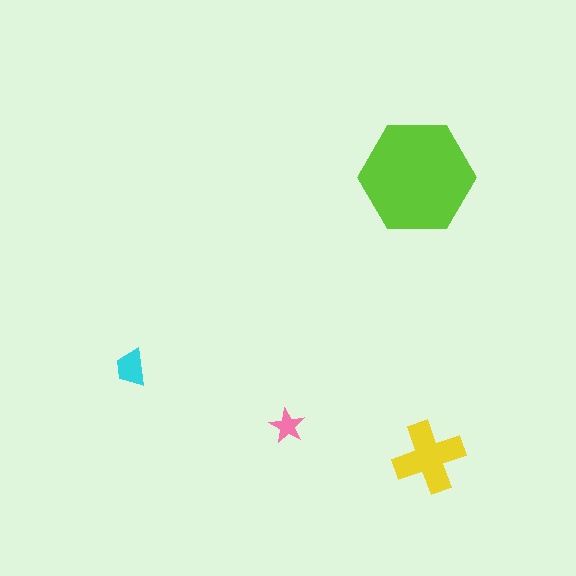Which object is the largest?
The lime hexagon.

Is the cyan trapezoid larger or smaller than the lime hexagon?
Smaller.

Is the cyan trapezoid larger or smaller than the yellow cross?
Smaller.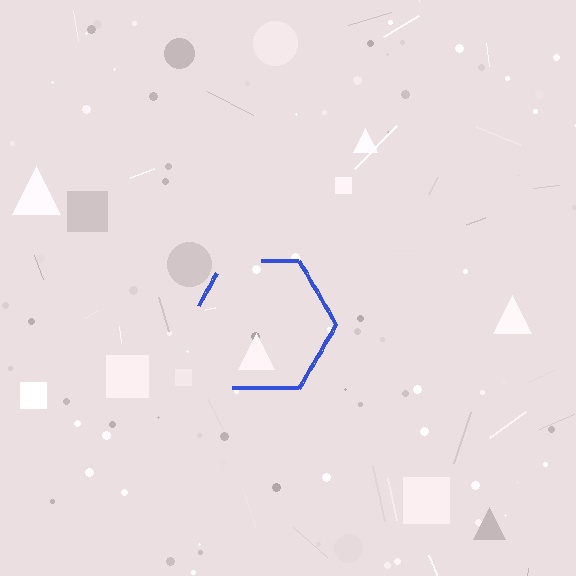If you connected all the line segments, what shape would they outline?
They would outline a hexagon.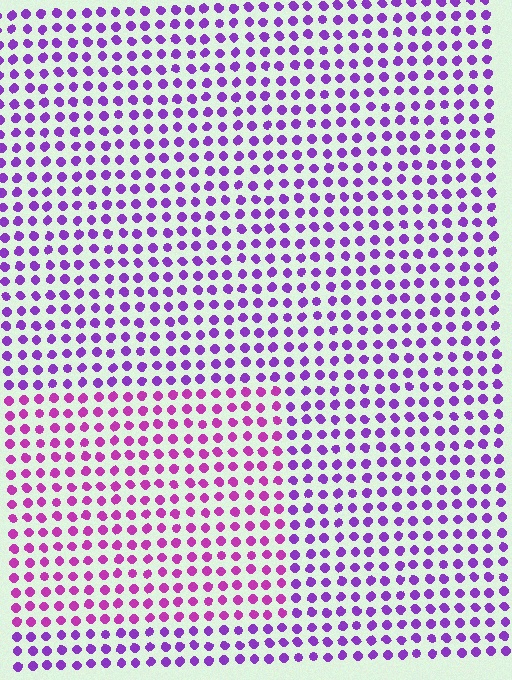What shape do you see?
I see a rectangle.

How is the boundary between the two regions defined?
The boundary is defined purely by a slight shift in hue (about 30 degrees). Spacing, size, and orientation are identical on both sides.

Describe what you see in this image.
The image is filled with small purple elements in a uniform arrangement. A rectangle-shaped region is visible where the elements are tinted to a slightly different hue, forming a subtle color boundary.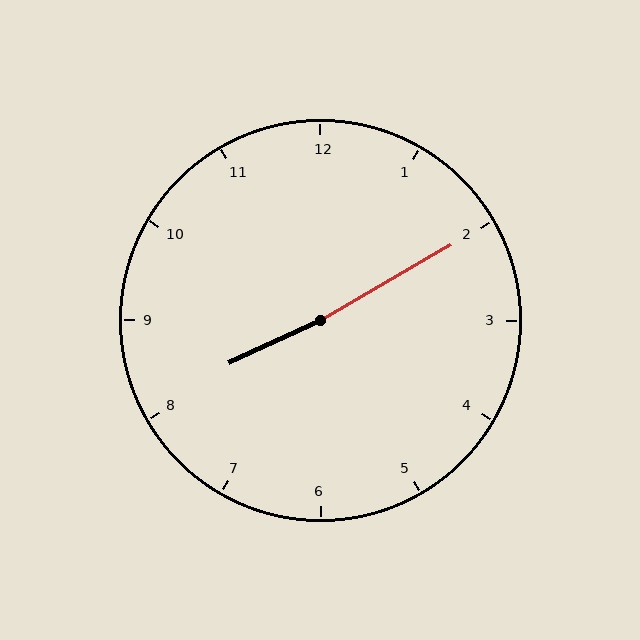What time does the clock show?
8:10.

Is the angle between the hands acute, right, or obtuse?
It is obtuse.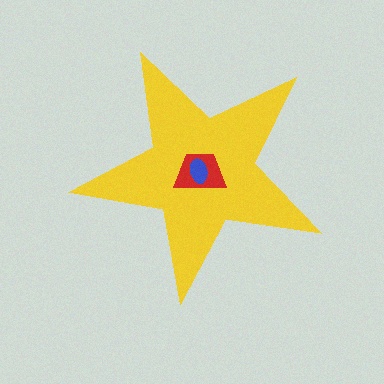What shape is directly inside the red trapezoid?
The blue ellipse.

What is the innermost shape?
The blue ellipse.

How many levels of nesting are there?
3.